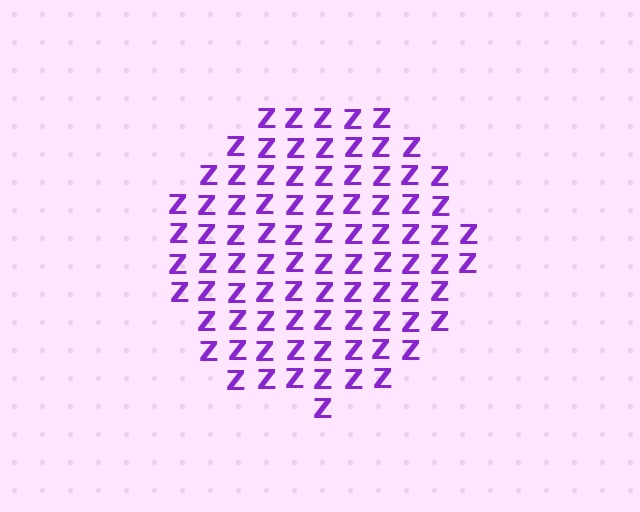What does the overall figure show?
The overall figure shows a circle.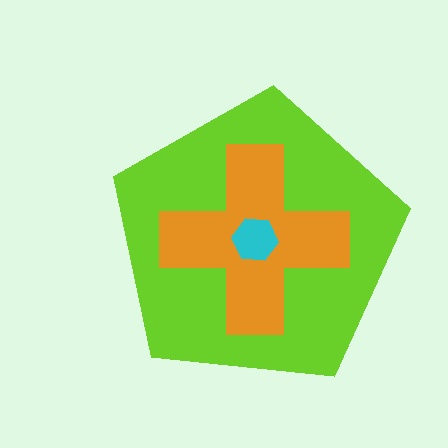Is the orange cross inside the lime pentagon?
Yes.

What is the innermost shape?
The cyan hexagon.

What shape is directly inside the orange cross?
The cyan hexagon.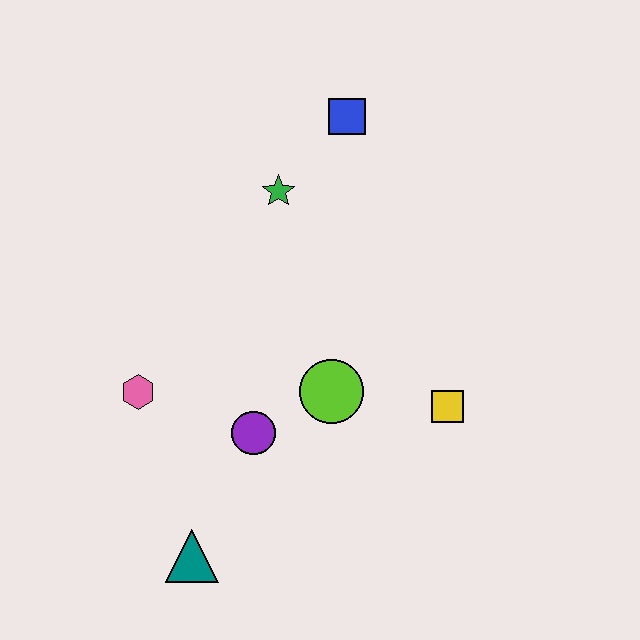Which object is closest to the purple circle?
The lime circle is closest to the purple circle.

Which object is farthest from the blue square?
The teal triangle is farthest from the blue square.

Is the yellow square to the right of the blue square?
Yes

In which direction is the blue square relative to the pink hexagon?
The blue square is above the pink hexagon.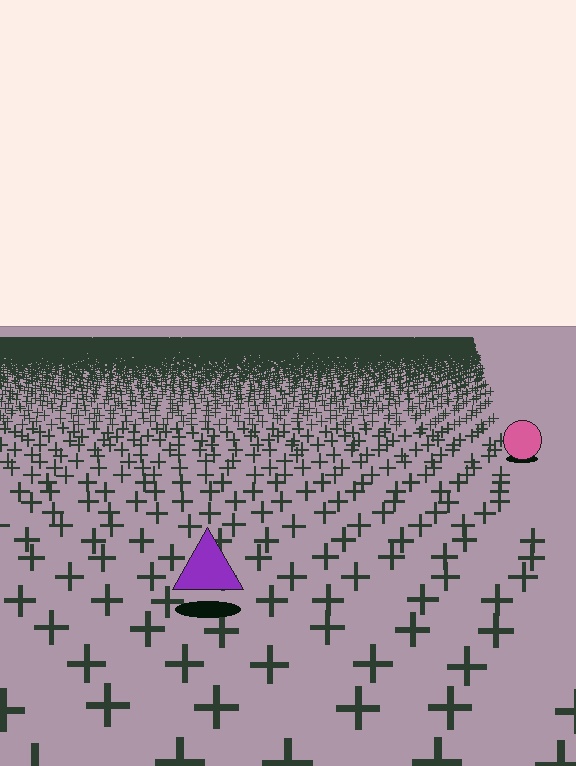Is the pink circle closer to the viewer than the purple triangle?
No. The purple triangle is closer — you can tell from the texture gradient: the ground texture is coarser near it.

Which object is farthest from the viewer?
The pink circle is farthest from the viewer. It appears smaller and the ground texture around it is denser.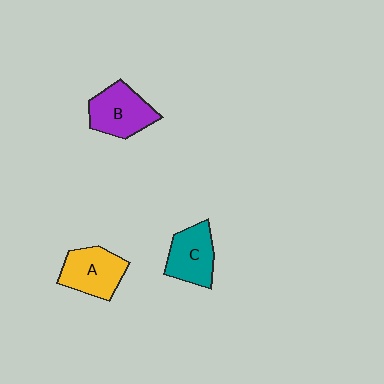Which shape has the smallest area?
Shape C (teal).